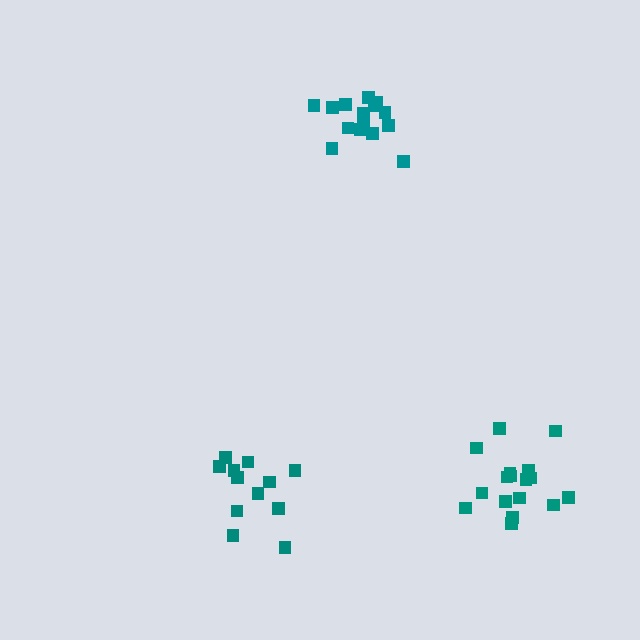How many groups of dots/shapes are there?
There are 3 groups.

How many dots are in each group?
Group 1: 12 dots, Group 2: 15 dots, Group 3: 17 dots (44 total).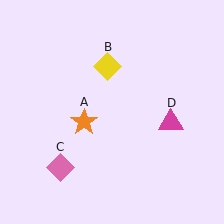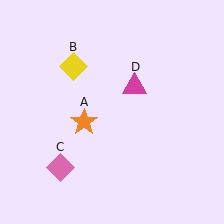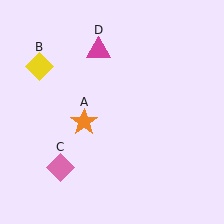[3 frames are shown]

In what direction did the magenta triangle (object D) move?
The magenta triangle (object D) moved up and to the left.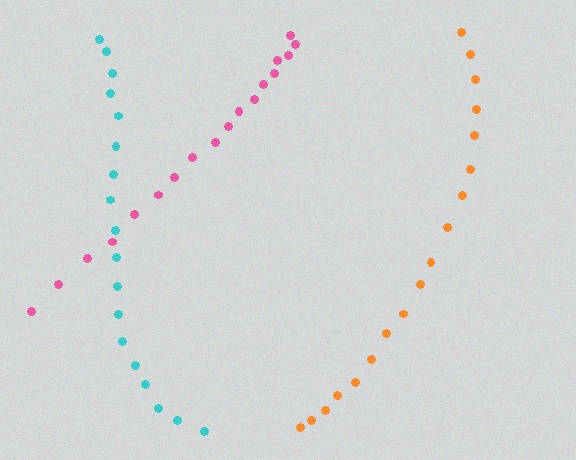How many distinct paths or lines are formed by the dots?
There are 3 distinct paths.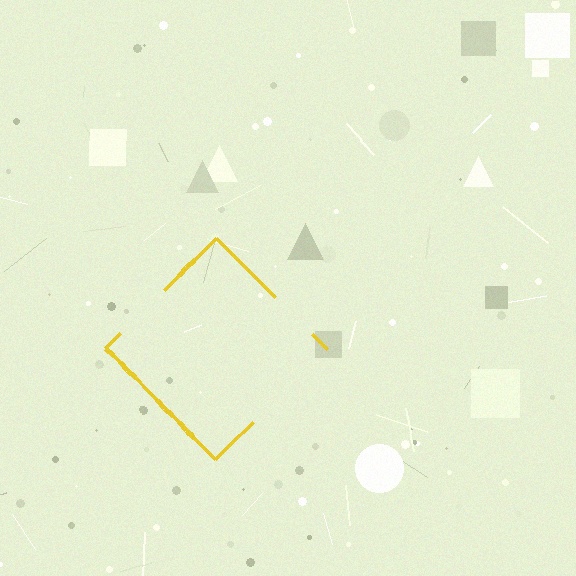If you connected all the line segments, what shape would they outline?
They would outline a diamond.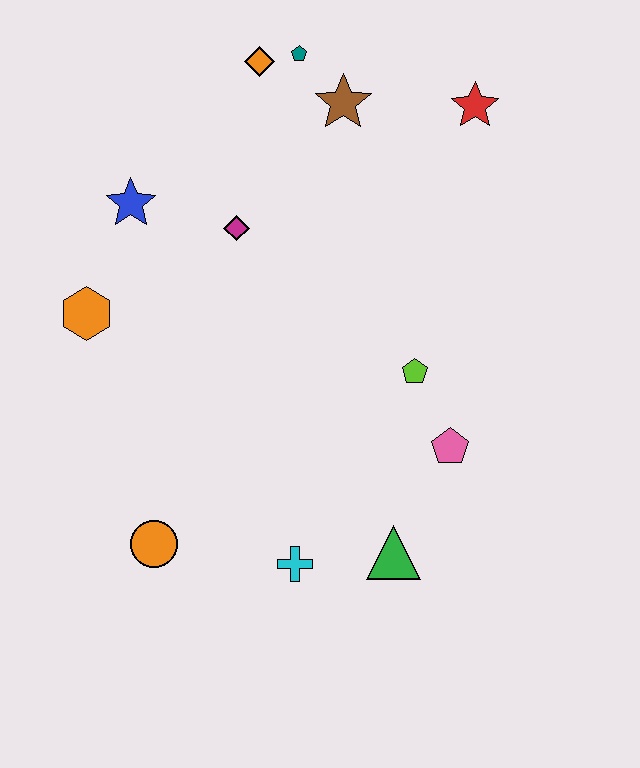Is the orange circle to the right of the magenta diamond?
No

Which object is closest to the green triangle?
The cyan cross is closest to the green triangle.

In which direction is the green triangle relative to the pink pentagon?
The green triangle is below the pink pentagon.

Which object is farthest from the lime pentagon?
The orange diamond is farthest from the lime pentagon.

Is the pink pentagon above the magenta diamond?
No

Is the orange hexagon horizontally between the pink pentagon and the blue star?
No